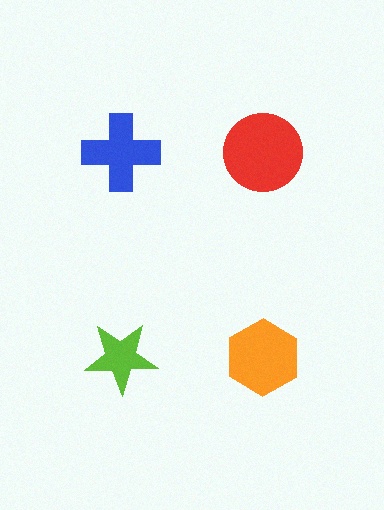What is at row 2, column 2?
An orange hexagon.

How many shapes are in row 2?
2 shapes.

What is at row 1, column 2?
A red circle.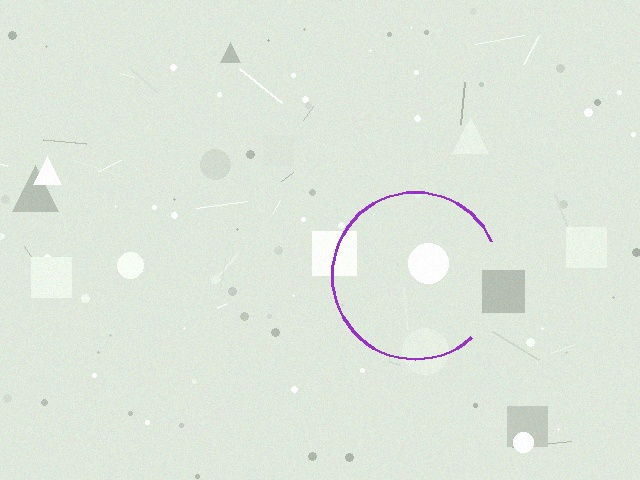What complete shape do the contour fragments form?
The contour fragments form a circle.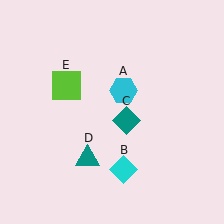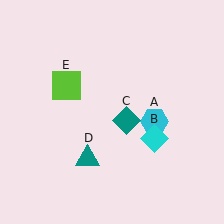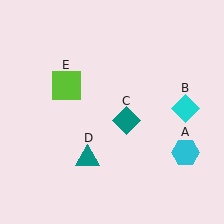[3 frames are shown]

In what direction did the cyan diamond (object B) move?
The cyan diamond (object B) moved up and to the right.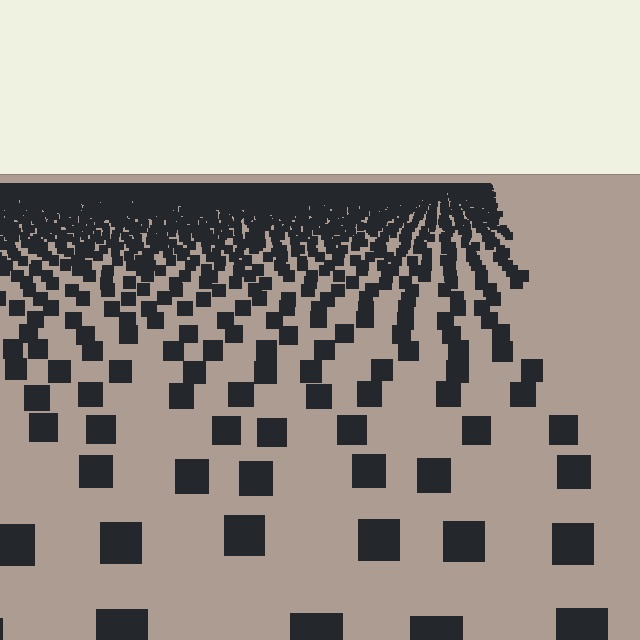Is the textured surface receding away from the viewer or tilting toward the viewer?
The surface is receding away from the viewer. Texture elements get smaller and denser toward the top.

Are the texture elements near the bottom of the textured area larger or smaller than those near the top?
Larger. Near the bottom, elements are closer to the viewer and appear at a bigger on-screen size.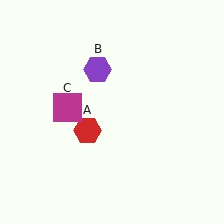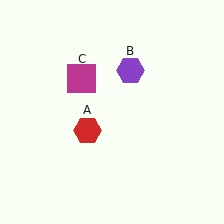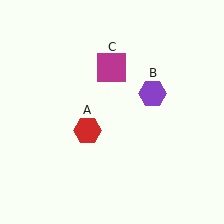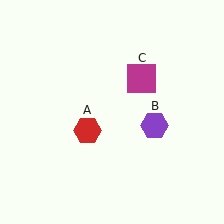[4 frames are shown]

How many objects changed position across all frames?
2 objects changed position: purple hexagon (object B), magenta square (object C).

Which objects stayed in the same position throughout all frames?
Red hexagon (object A) remained stationary.